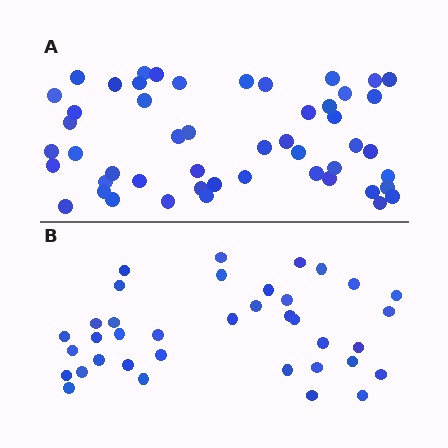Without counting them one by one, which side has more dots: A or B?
Region A (the top region) has more dots.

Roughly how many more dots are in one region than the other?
Region A has approximately 15 more dots than region B.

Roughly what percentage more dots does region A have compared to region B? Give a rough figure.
About 35% more.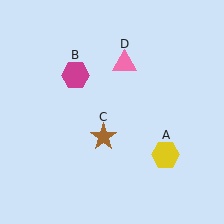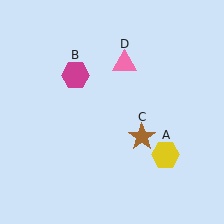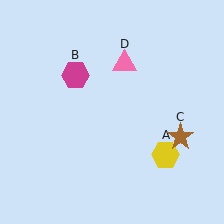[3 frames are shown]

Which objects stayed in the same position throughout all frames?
Yellow hexagon (object A) and magenta hexagon (object B) and pink triangle (object D) remained stationary.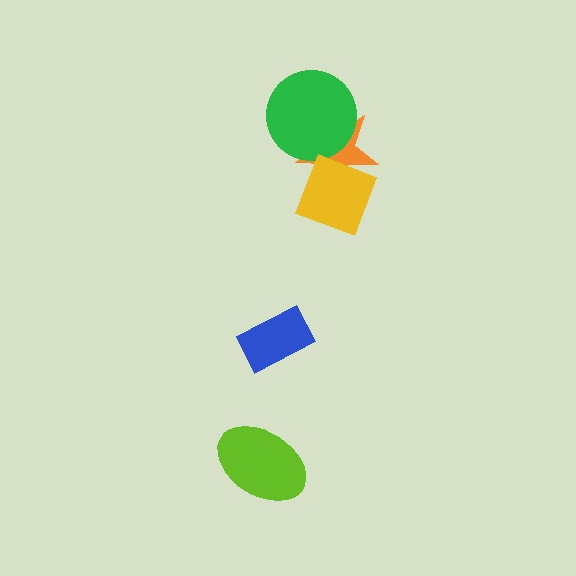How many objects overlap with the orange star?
2 objects overlap with the orange star.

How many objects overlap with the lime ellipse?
0 objects overlap with the lime ellipse.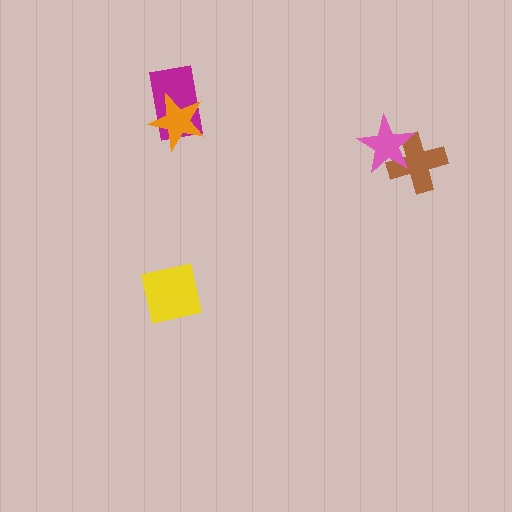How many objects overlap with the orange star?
1 object overlaps with the orange star.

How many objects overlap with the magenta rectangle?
1 object overlaps with the magenta rectangle.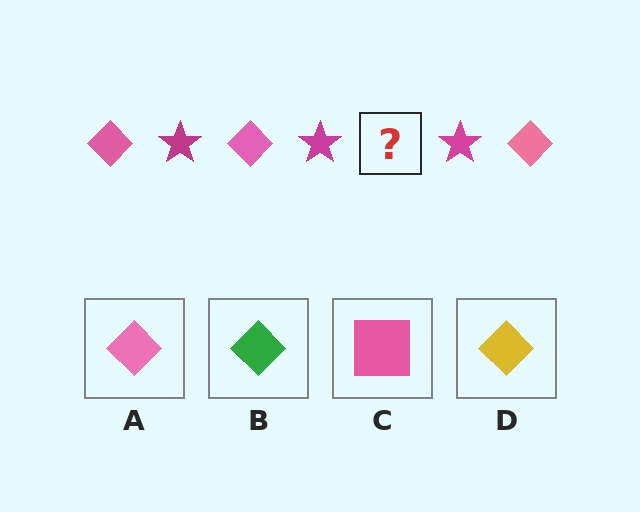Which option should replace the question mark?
Option A.